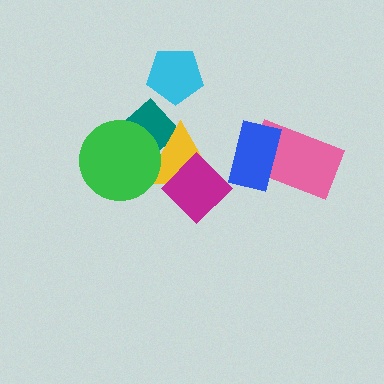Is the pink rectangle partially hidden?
Yes, it is partially covered by another shape.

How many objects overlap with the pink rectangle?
1 object overlaps with the pink rectangle.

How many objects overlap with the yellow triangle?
3 objects overlap with the yellow triangle.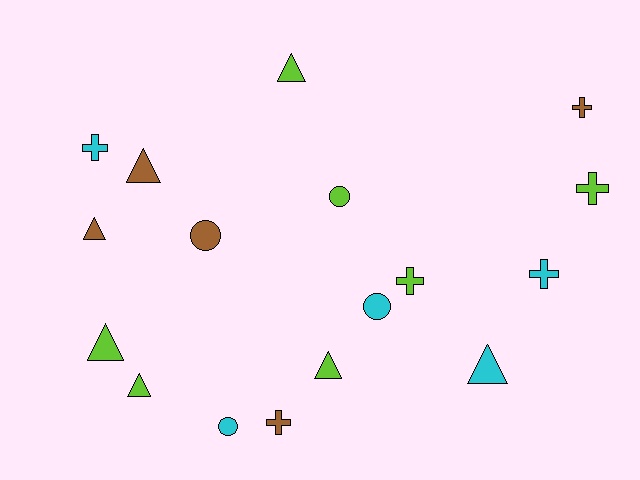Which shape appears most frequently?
Triangle, with 7 objects.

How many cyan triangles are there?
There is 1 cyan triangle.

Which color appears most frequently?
Lime, with 7 objects.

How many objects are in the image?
There are 17 objects.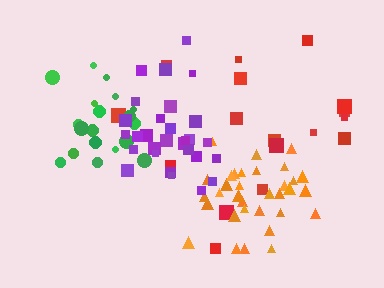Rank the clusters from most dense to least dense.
purple, orange, green, red.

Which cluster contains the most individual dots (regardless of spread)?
Orange (33).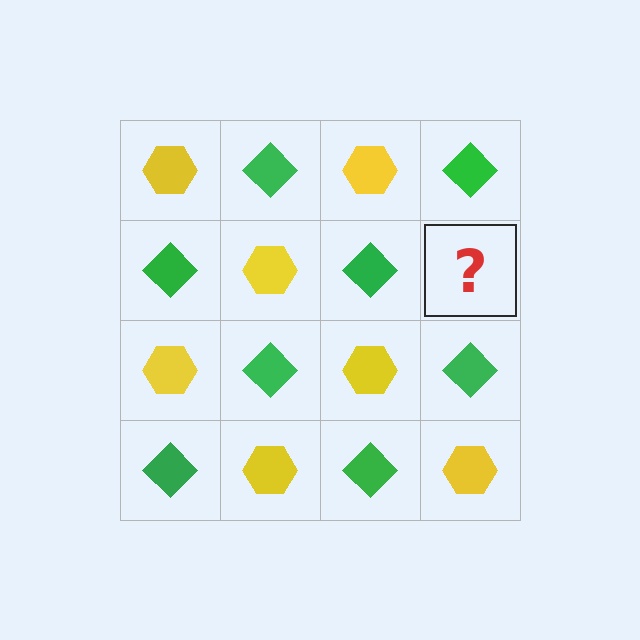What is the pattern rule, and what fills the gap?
The rule is that it alternates yellow hexagon and green diamond in a checkerboard pattern. The gap should be filled with a yellow hexagon.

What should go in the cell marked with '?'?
The missing cell should contain a yellow hexagon.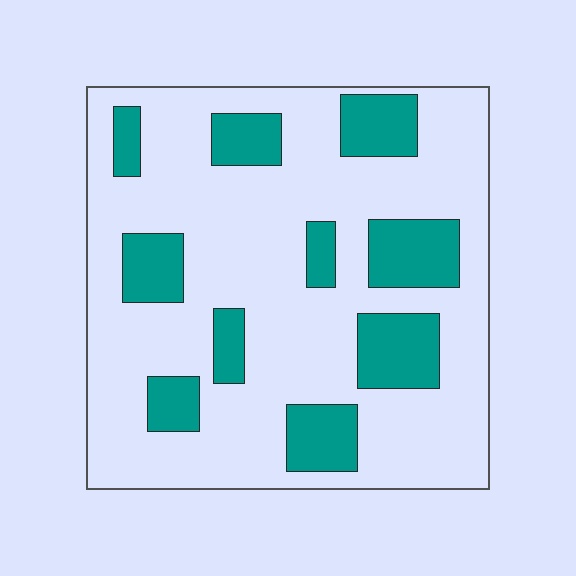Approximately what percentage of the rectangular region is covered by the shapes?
Approximately 25%.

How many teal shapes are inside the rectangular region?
10.